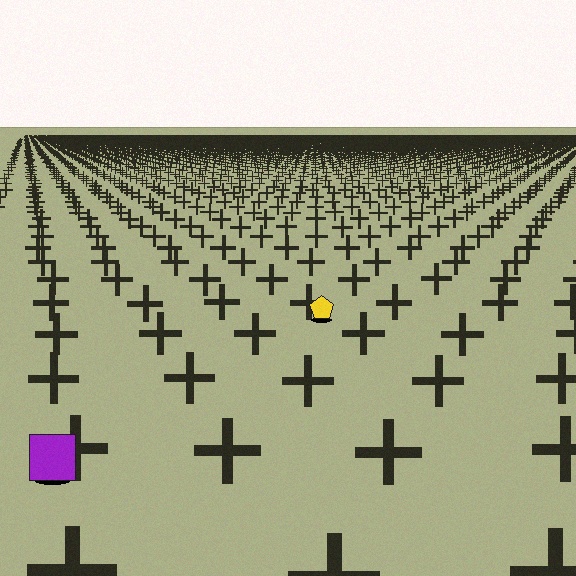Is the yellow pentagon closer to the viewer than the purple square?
No. The purple square is closer — you can tell from the texture gradient: the ground texture is coarser near it.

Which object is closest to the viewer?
The purple square is closest. The texture marks near it are larger and more spread out.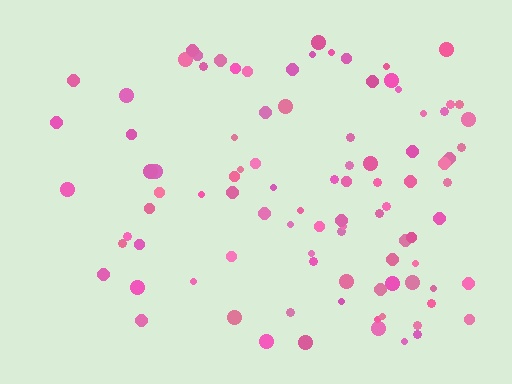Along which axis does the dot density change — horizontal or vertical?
Horizontal.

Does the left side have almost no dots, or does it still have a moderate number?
Still a moderate number, just noticeably fewer than the right.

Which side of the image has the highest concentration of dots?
The right.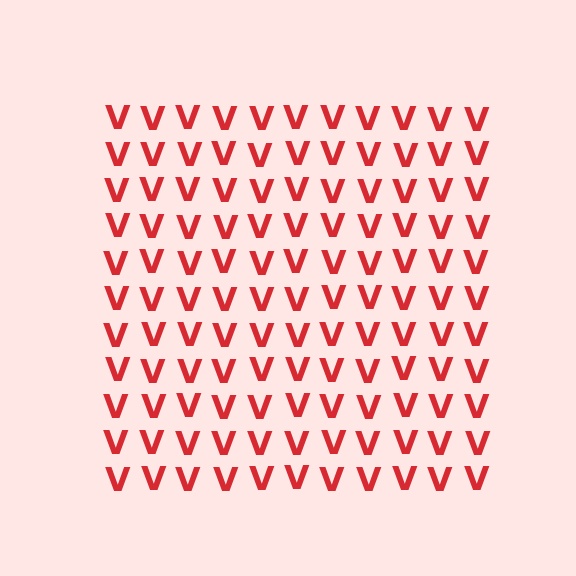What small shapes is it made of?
It is made of small letter V's.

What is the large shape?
The large shape is a square.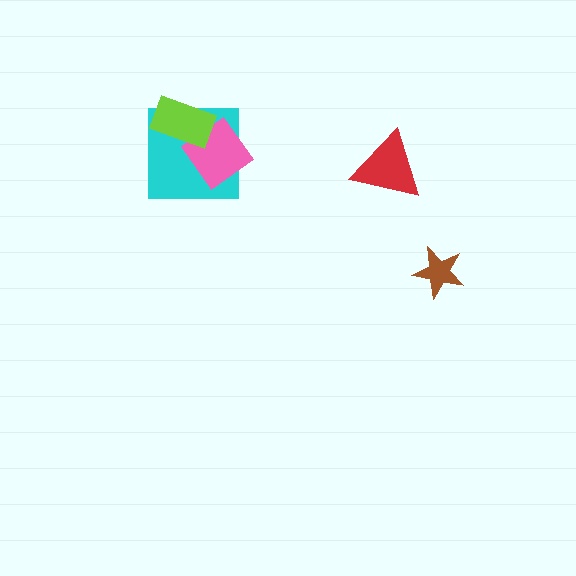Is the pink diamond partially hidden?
Yes, it is partially covered by another shape.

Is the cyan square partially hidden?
Yes, it is partially covered by another shape.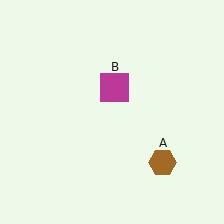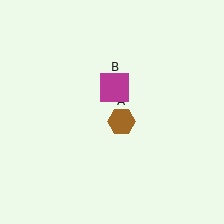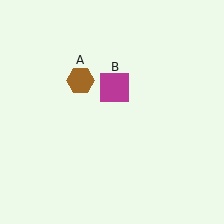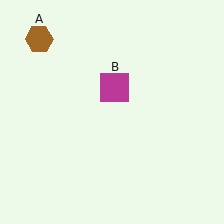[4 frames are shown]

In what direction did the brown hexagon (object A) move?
The brown hexagon (object A) moved up and to the left.